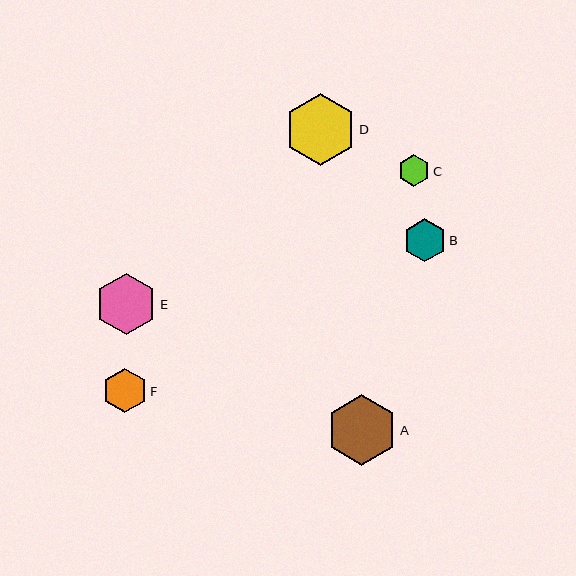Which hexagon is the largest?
Hexagon D is the largest with a size of approximately 71 pixels.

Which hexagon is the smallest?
Hexagon C is the smallest with a size of approximately 32 pixels.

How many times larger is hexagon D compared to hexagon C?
Hexagon D is approximately 2.2 times the size of hexagon C.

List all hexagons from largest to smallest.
From largest to smallest: D, A, E, F, B, C.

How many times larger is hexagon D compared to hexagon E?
Hexagon D is approximately 1.2 times the size of hexagon E.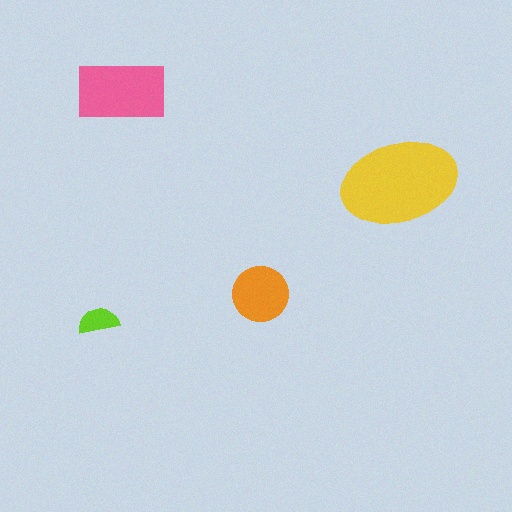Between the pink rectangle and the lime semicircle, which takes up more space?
The pink rectangle.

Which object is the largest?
The yellow ellipse.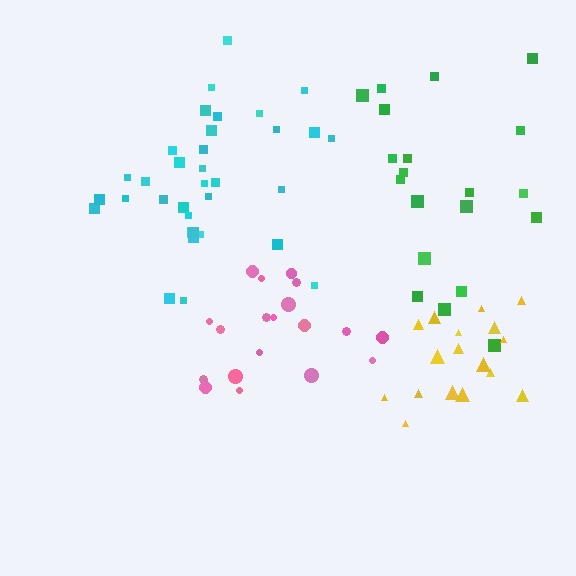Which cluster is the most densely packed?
Yellow.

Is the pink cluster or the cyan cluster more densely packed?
Cyan.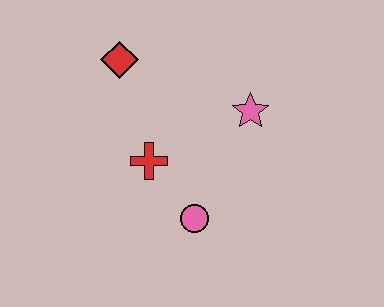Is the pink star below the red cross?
No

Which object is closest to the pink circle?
The red cross is closest to the pink circle.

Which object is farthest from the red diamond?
The pink circle is farthest from the red diamond.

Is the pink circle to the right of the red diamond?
Yes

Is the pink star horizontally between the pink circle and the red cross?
No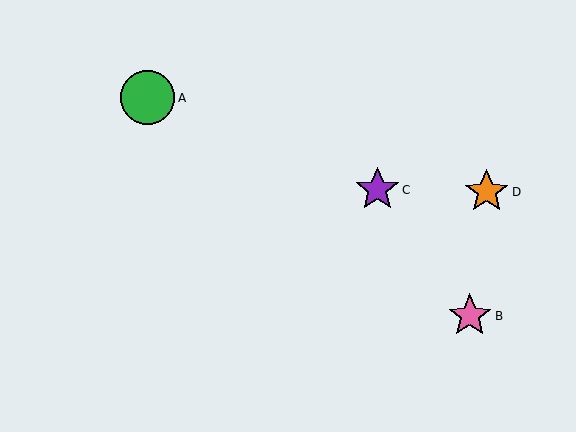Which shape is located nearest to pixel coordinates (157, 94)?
The green circle (labeled A) at (148, 98) is nearest to that location.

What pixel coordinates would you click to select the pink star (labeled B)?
Click at (470, 316) to select the pink star B.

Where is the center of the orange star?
The center of the orange star is at (487, 192).